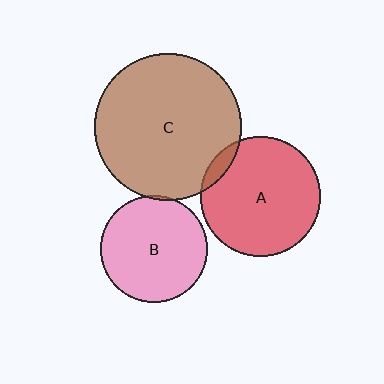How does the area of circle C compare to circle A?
Approximately 1.5 times.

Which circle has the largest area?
Circle C (brown).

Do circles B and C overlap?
Yes.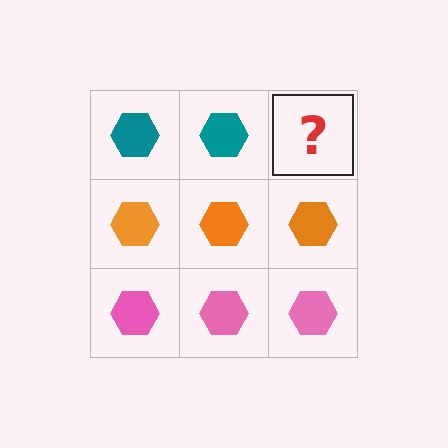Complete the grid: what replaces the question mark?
The question mark should be replaced with a teal hexagon.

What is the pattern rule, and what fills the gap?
The rule is that each row has a consistent color. The gap should be filled with a teal hexagon.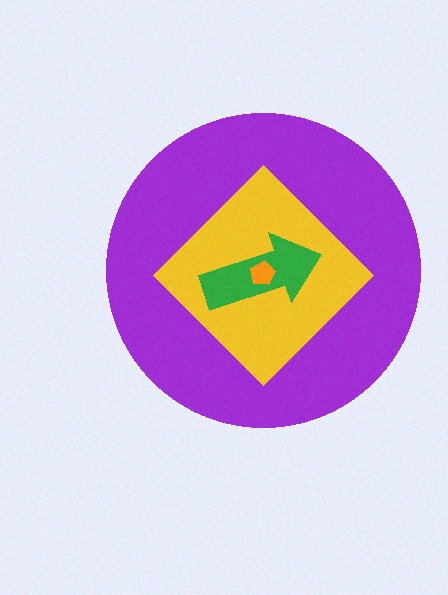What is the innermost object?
The orange pentagon.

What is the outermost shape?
The purple circle.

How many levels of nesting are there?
4.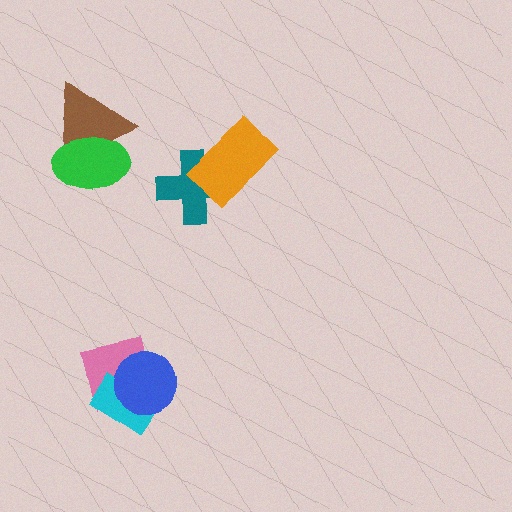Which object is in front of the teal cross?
The orange rectangle is in front of the teal cross.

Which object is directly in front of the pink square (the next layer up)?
The cyan rectangle is directly in front of the pink square.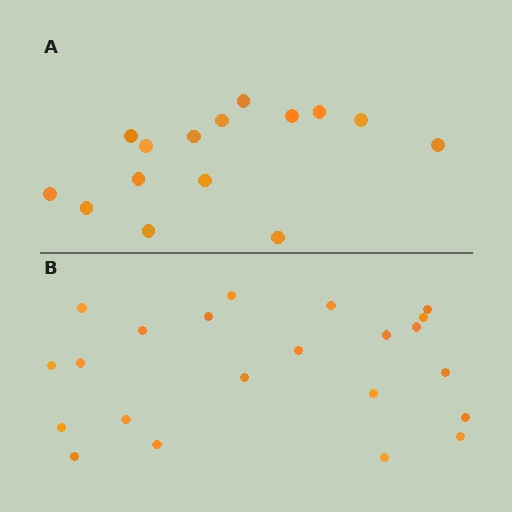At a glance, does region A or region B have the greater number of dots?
Region B (the bottom region) has more dots.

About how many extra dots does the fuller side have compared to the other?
Region B has roughly 8 or so more dots than region A.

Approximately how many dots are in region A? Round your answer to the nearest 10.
About 20 dots. (The exact count is 15, which rounds to 20.)